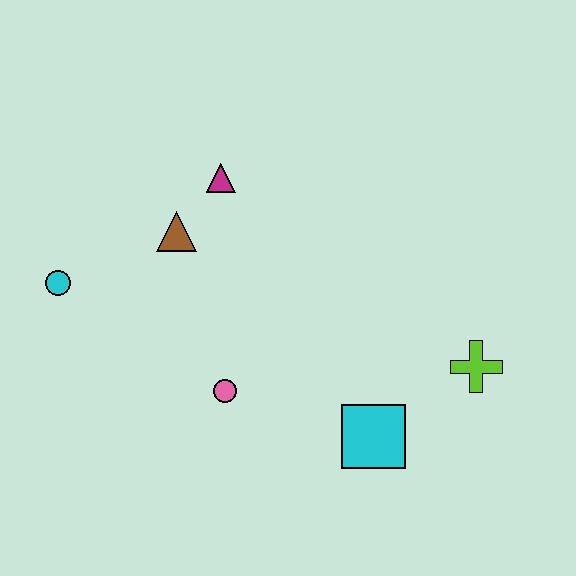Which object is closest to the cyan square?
The lime cross is closest to the cyan square.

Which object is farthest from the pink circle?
The lime cross is farthest from the pink circle.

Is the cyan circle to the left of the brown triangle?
Yes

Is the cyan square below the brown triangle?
Yes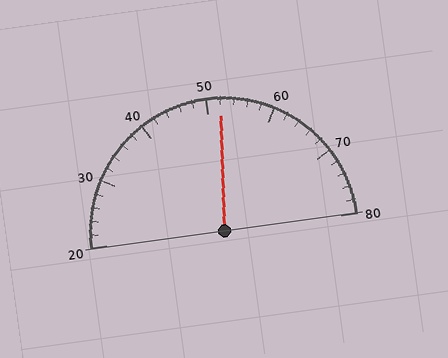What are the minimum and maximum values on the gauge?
The gauge ranges from 20 to 80.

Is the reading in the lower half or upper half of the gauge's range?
The reading is in the upper half of the range (20 to 80).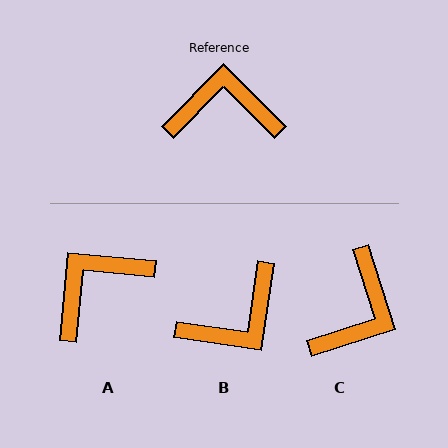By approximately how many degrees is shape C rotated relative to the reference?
Approximately 117 degrees clockwise.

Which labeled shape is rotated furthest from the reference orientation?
B, about 144 degrees away.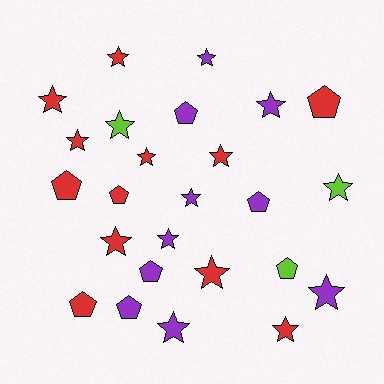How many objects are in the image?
There are 25 objects.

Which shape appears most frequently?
Star, with 16 objects.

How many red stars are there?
There are 8 red stars.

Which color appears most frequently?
Red, with 12 objects.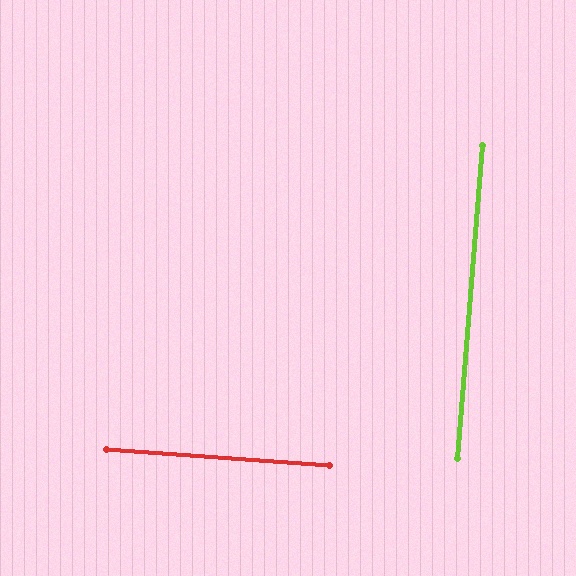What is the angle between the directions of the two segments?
Approximately 89 degrees.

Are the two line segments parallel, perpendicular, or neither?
Perpendicular — they meet at approximately 89°.